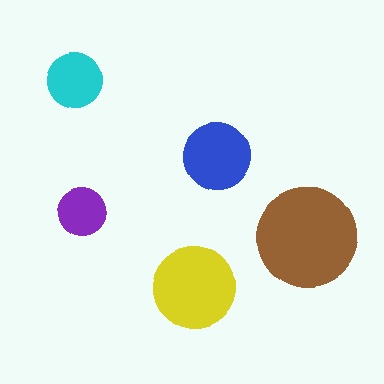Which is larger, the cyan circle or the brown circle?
The brown one.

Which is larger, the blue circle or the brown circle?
The brown one.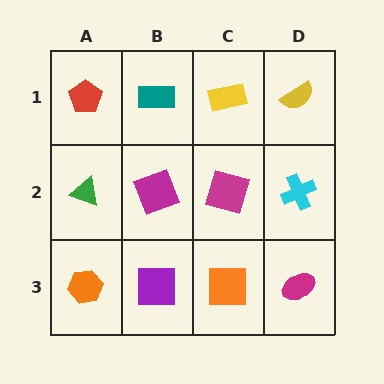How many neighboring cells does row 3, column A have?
2.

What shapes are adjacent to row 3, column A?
A green triangle (row 2, column A), a purple square (row 3, column B).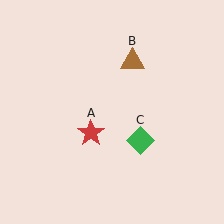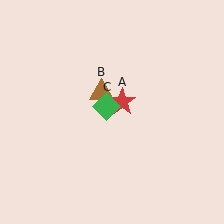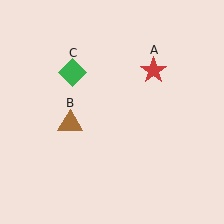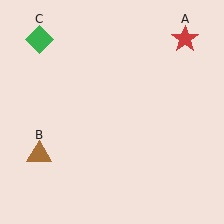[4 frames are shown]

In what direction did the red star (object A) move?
The red star (object A) moved up and to the right.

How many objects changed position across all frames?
3 objects changed position: red star (object A), brown triangle (object B), green diamond (object C).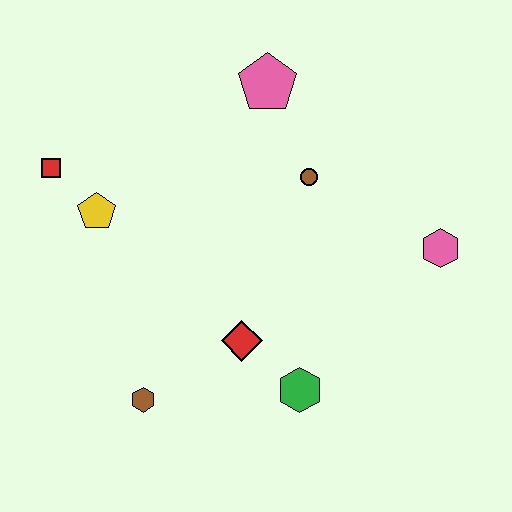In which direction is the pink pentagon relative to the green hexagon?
The pink pentagon is above the green hexagon.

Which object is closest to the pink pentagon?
The brown circle is closest to the pink pentagon.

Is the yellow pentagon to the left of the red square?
No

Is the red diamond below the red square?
Yes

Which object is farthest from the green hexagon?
The red square is farthest from the green hexagon.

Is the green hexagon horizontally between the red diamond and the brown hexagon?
No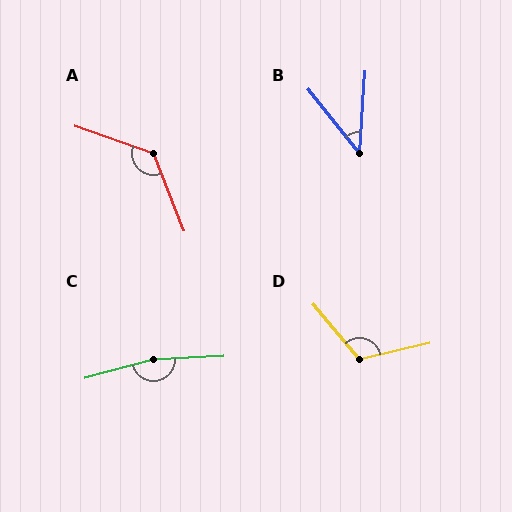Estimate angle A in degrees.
Approximately 131 degrees.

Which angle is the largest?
C, at approximately 167 degrees.